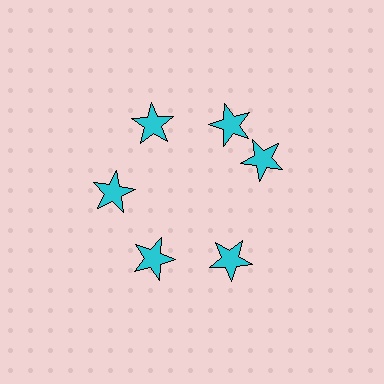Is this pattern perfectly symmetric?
No. The 6 cyan stars are arranged in a ring, but one element near the 3 o'clock position is rotated out of alignment along the ring, breaking the 6-fold rotational symmetry.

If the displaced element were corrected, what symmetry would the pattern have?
It would have 6-fold rotational symmetry — the pattern would map onto itself every 60 degrees.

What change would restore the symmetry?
The symmetry would be restored by rotating it back into even spacing with its neighbors so that all 6 stars sit at equal angles and equal distance from the center.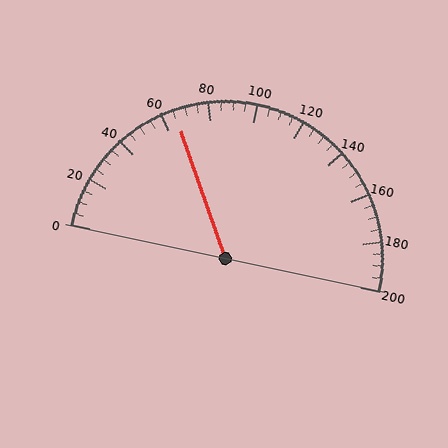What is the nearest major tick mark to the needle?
The nearest major tick mark is 60.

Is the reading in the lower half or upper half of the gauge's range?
The reading is in the lower half of the range (0 to 200).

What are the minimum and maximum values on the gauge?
The gauge ranges from 0 to 200.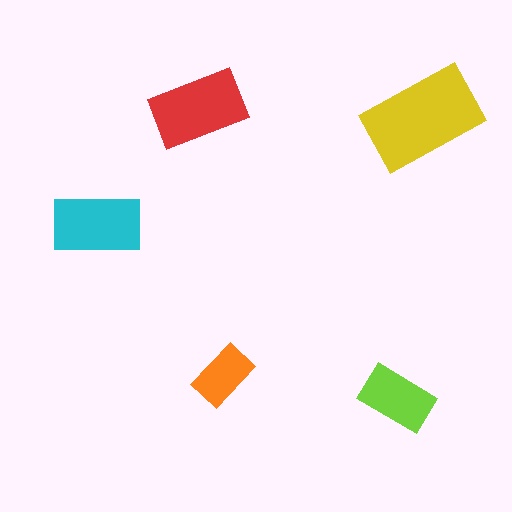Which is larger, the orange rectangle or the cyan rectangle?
The cyan one.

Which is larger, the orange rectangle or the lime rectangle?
The lime one.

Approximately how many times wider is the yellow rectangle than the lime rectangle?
About 1.5 times wider.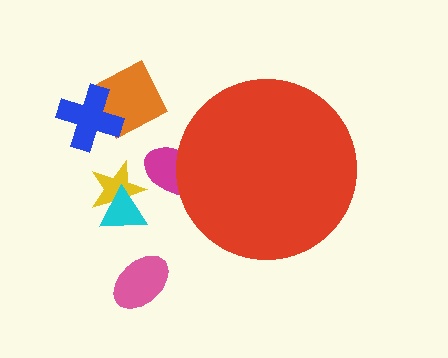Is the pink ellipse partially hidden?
No, the pink ellipse is fully visible.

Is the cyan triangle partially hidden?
No, the cyan triangle is fully visible.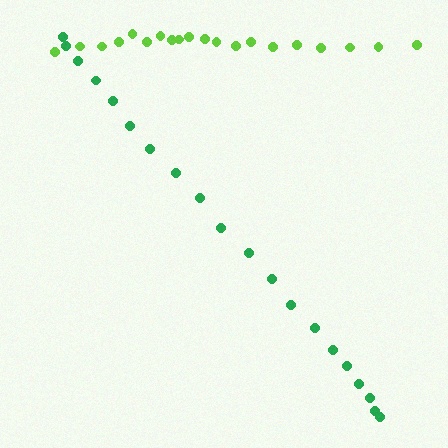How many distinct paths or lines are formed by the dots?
There are 2 distinct paths.